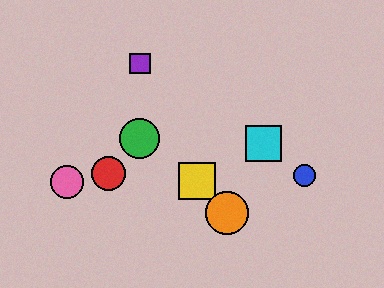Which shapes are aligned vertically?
The green circle, the purple square are aligned vertically.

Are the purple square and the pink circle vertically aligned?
No, the purple square is at x≈140 and the pink circle is at x≈67.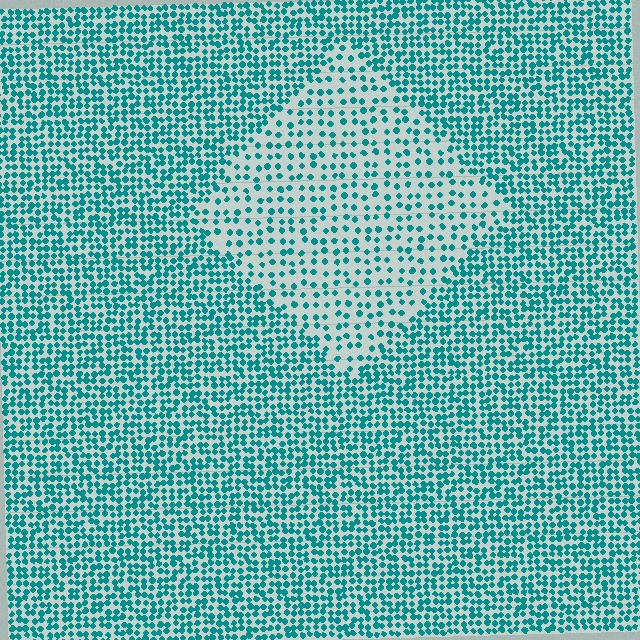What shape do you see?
I see a diamond.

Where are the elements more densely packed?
The elements are more densely packed outside the diamond boundary.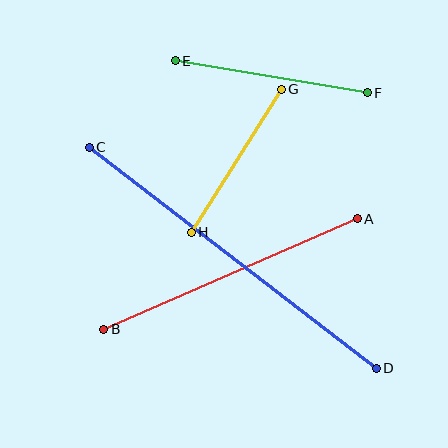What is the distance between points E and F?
The distance is approximately 195 pixels.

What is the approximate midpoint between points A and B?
The midpoint is at approximately (230, 274) pixels.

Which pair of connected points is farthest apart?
Points C and D are farthest apart.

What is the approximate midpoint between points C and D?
The midpoint is at approximately (233, 258) pixels.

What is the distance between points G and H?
The distance is approximately 169 pixels.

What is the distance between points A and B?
The distance is approximately 276 pixels.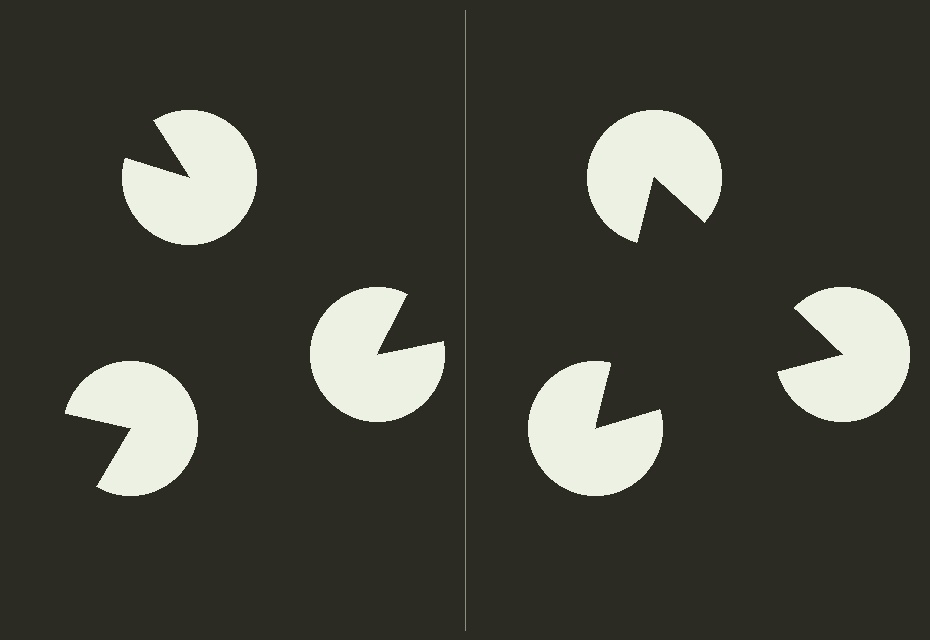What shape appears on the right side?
An illusory triangle.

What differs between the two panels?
The pac-man discs are positioned identically on both sides; only the wedge orientations differ. On the right they align to a triangle; on the left they are misaligned.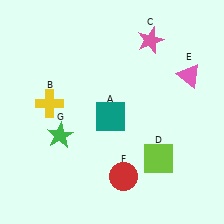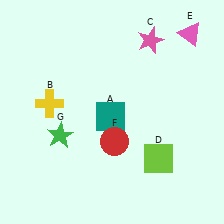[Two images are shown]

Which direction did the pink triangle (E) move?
The pink triangle (E) moved up.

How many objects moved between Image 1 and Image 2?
2 objects moved between the two images.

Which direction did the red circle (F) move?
The red circle (F) moved up.